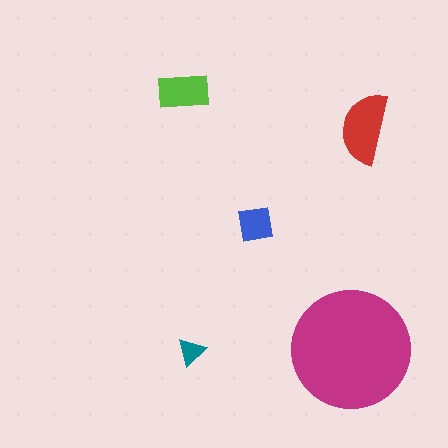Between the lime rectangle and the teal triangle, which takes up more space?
The lime rectangle.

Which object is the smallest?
The teal triangle.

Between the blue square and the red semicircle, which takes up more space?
The red semicircle.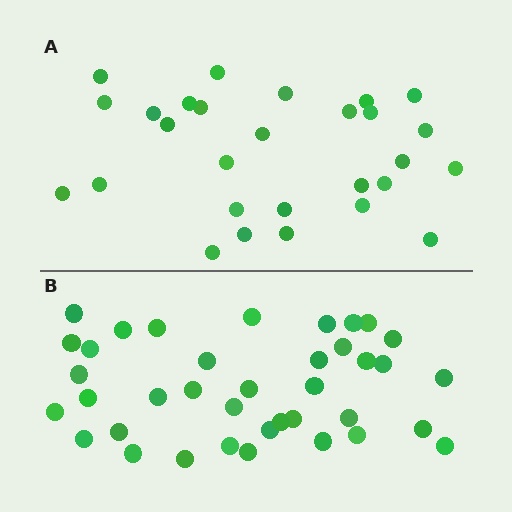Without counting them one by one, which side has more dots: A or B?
Region B (the bottom region) has more dots.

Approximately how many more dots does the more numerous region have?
Region B has roughly 10 or so more dots than region A.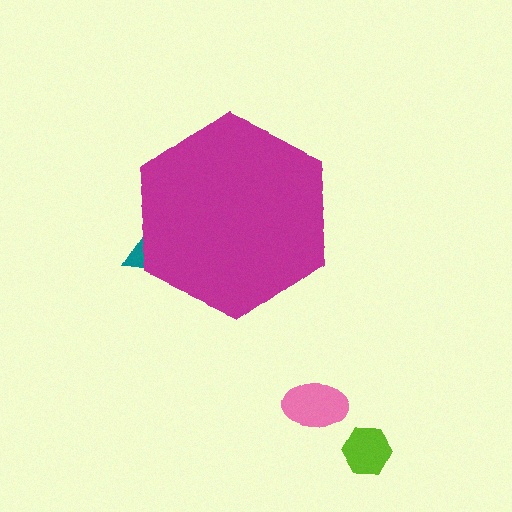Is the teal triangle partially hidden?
Yes, the teal triangle is partially hidden behind the magenta hexagon.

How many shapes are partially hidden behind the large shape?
1 shape is partially hidden.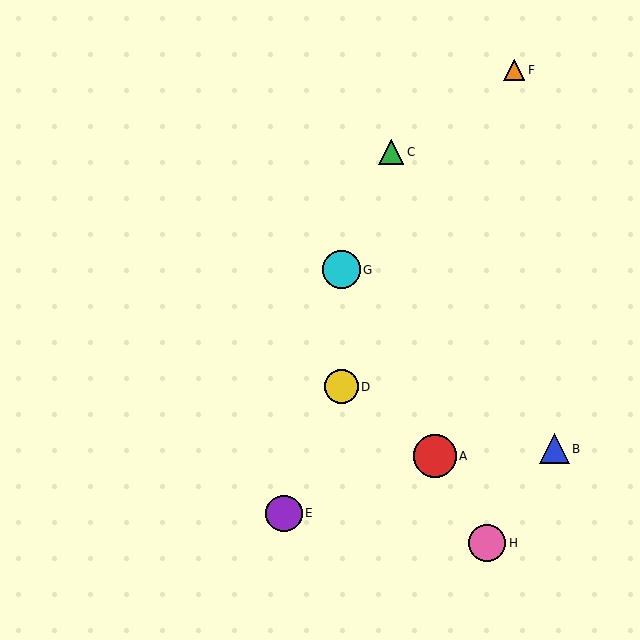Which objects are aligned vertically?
Objects D, G are aligned vertically.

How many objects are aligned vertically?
2 objects (D, G) are aligned vertically.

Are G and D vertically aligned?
Yes, both are at x≈342.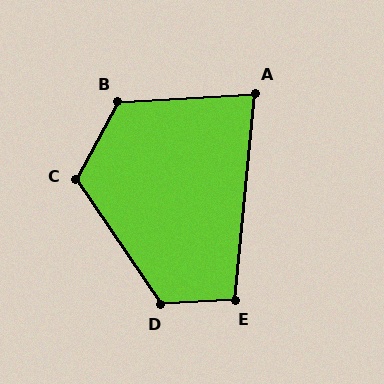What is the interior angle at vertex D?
Approximately 121 degrees (obtuse).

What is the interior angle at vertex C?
Approximately 118 degrees (obtuse).